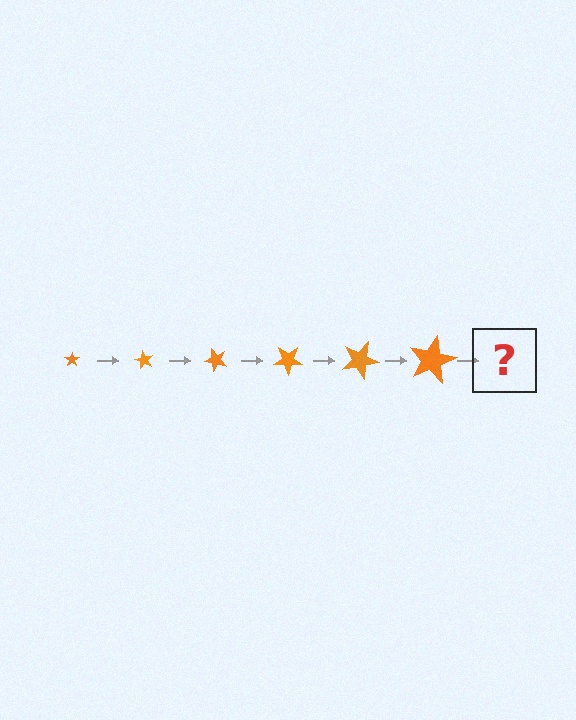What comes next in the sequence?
The next element should be a star, larger than the previous one and rotated 360 degrees from the start.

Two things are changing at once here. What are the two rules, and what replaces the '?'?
The two rules are that the star grows larger each step and it rotates 60 degrees each step. The '?' should be a star, larger than the previous one and rotated 360 degrees from the start.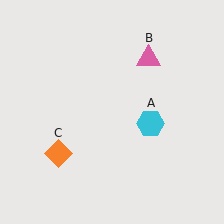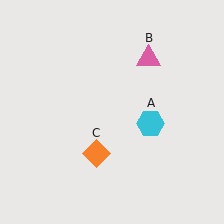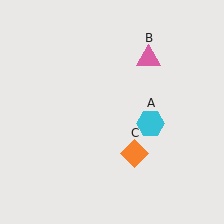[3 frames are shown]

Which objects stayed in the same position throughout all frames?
Cyan hexagon (object A) and pink triangle (object B) remained stationary.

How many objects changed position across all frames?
1 object changed position: orange diamond (object C).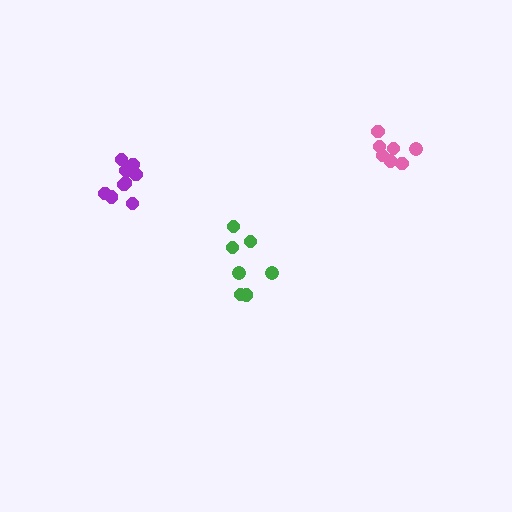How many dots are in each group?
Group 1: 7 dots, Group 2: 9 dots, Group 3: 7 dots (23 total).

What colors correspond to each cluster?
The clusters are colored: green, purple, pink.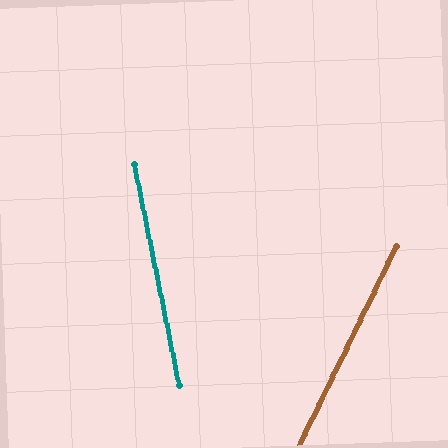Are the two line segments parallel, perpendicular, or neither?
Neither parallel nor perpendicular — they differ by about 38°.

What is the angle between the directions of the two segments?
Approximately 38 degrees.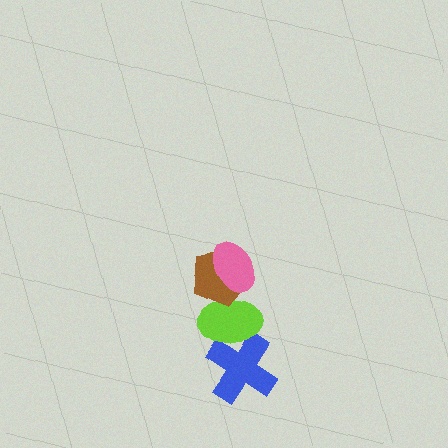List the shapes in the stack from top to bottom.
From top to bottom: the pink ellipse, the brown pentagon, the lime ellipse, the blue cross.